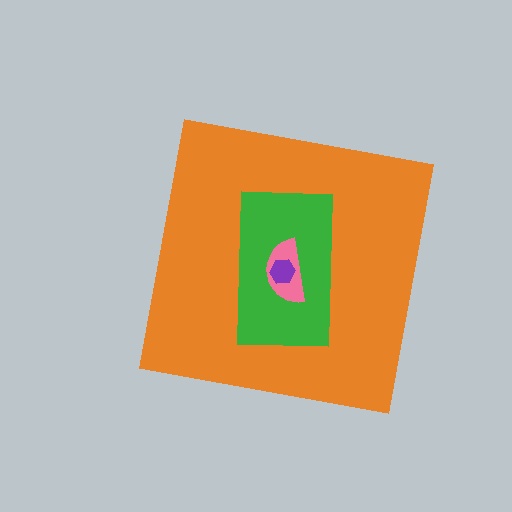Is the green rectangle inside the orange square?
Yes.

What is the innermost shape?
The purple hexagon.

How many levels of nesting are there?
4.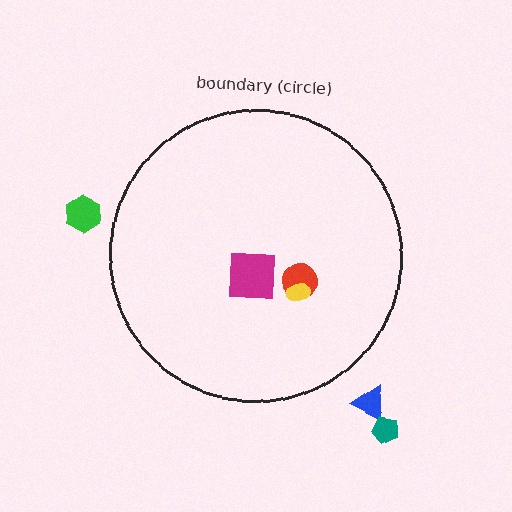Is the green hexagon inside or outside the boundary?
Outside.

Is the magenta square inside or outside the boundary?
Inside.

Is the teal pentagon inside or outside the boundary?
Outside.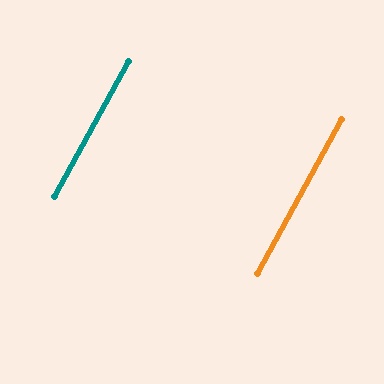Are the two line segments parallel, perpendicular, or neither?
Parallel — their directions differ by only 0.3°.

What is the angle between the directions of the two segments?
Approximately 0 degrees.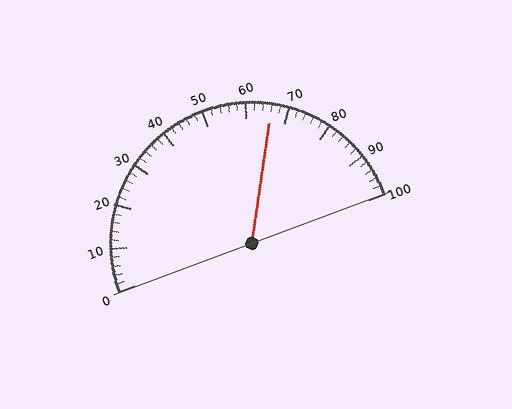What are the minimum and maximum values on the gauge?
The gauge ranges from 0 to 100.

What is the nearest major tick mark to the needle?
The nearest major tick mark is 70.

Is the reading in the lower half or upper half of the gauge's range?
The reading is in the upper half of the range (0 to 100).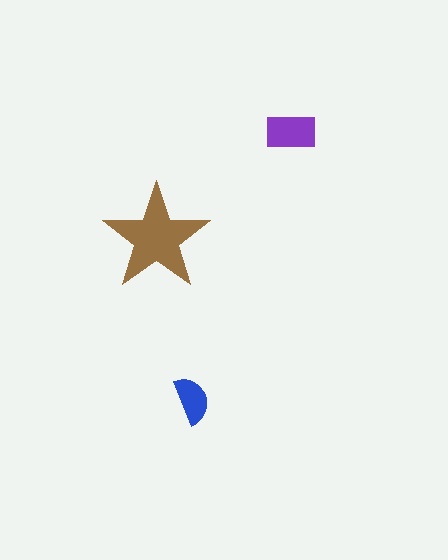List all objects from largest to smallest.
The brown star, the purple rectangle, the blue semicircle.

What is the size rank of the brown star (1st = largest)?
1st.